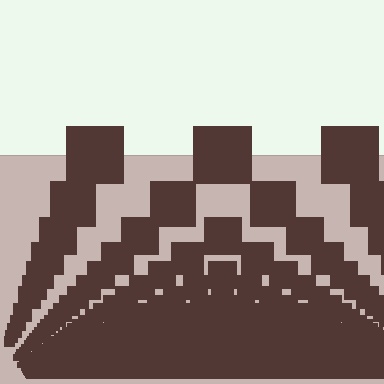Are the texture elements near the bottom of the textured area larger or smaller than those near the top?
Smaller. The gradient is inverted — elements near the bottom are smaller and denser.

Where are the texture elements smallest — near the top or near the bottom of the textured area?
Near the bottom.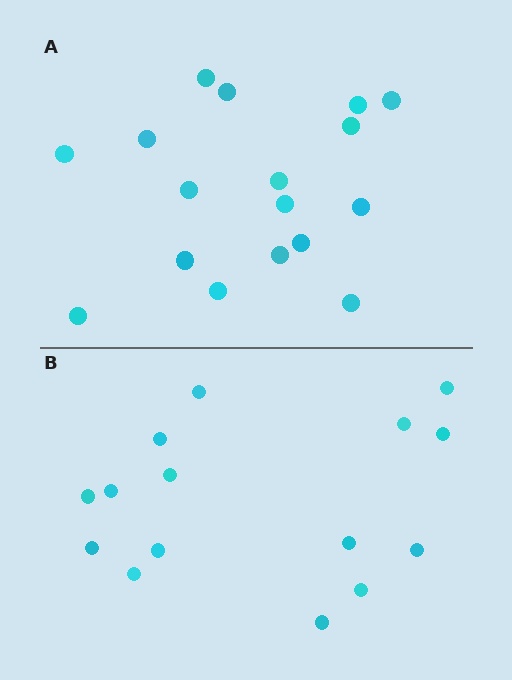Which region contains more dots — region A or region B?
Region A (the top region) has more dots.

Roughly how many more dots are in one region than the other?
Region A has just a few more — roughly 2 or 3 more dots than region B.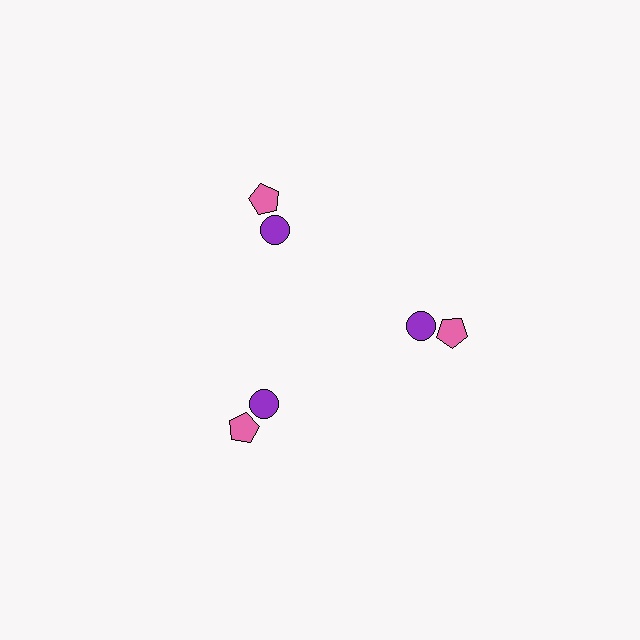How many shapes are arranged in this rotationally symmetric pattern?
There are 6 shapes, arranged in 3 groups of 2.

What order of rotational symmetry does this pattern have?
This pattern has 3-fold rotational symmetry.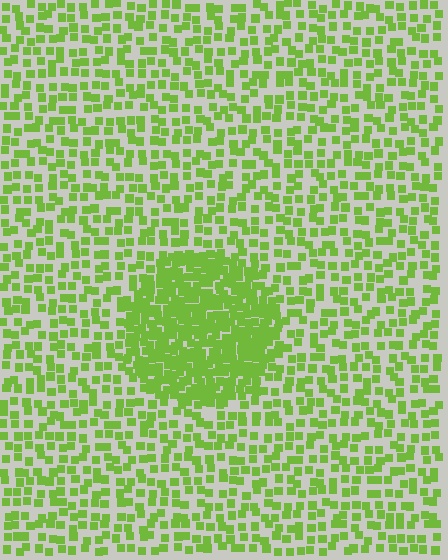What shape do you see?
I see a circle.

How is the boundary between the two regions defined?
The boundary is defined by a change in element density (approximately 2.3x ratio). All elements are the same color, size, and shape.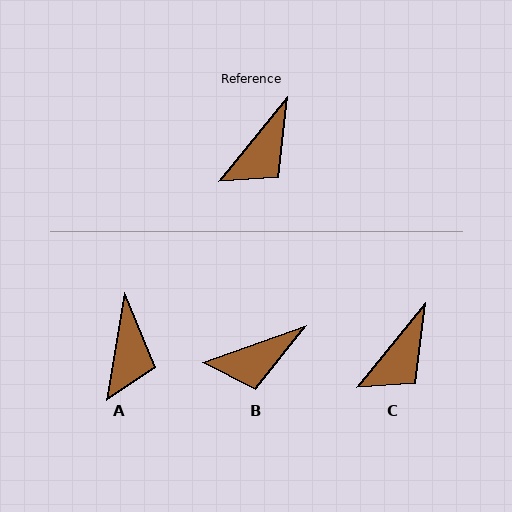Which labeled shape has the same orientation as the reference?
C.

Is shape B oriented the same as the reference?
No, it is off by about 31 degrees.